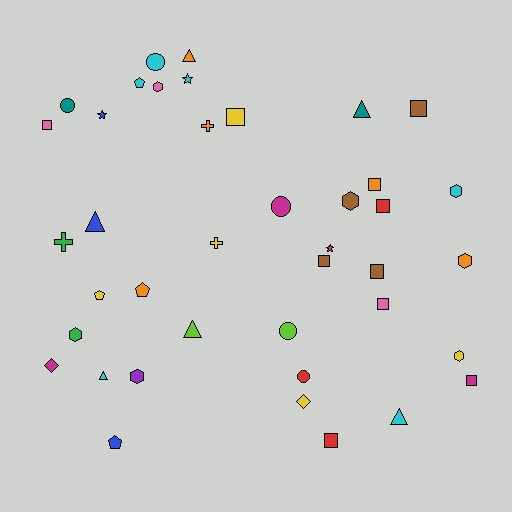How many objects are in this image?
There are 40 objects.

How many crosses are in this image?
There are 3 crosses.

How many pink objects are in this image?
There are 3 pink objects.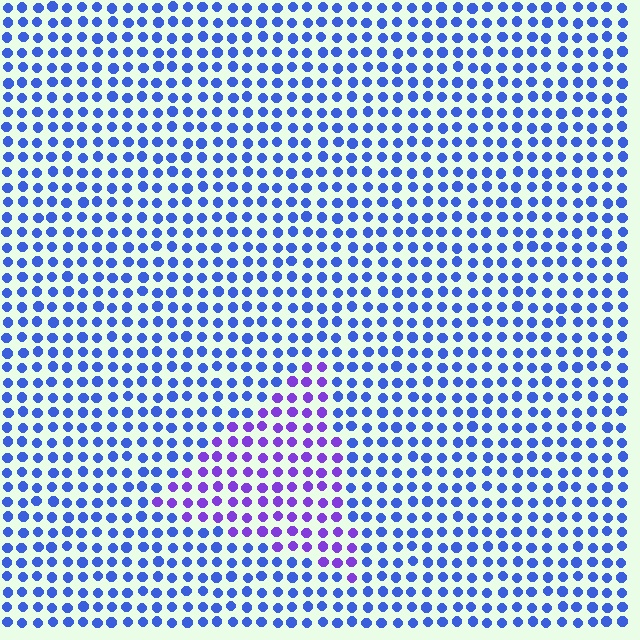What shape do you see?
I see a triangle.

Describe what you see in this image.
The image is filled with small blue elements in a uniform arrangement. A triangle-shaped region is visible where the elements are tinted to a slightly different hue, forming a subtle color boundary.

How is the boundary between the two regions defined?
The boundary is defined purely by a slight shift in hue (about 40 degrees). Spacing, size, and orientation are identical on both sides.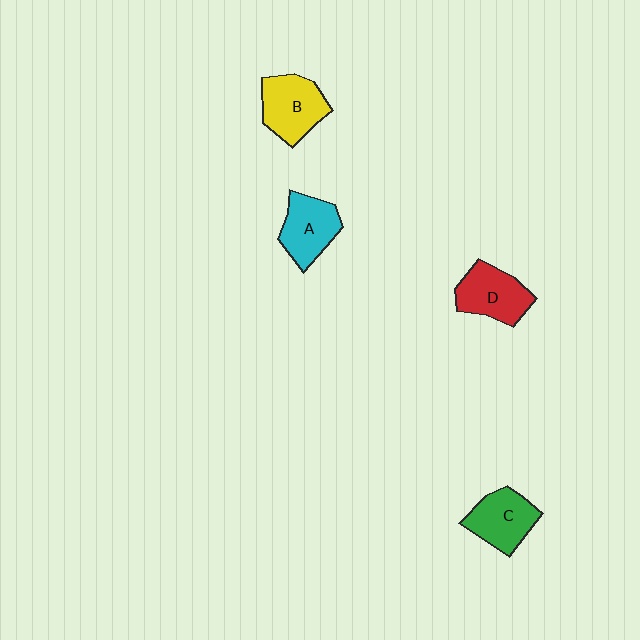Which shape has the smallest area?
Shape A (cyan).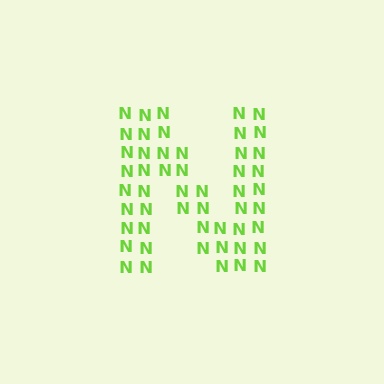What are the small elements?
The small elements are letter N's.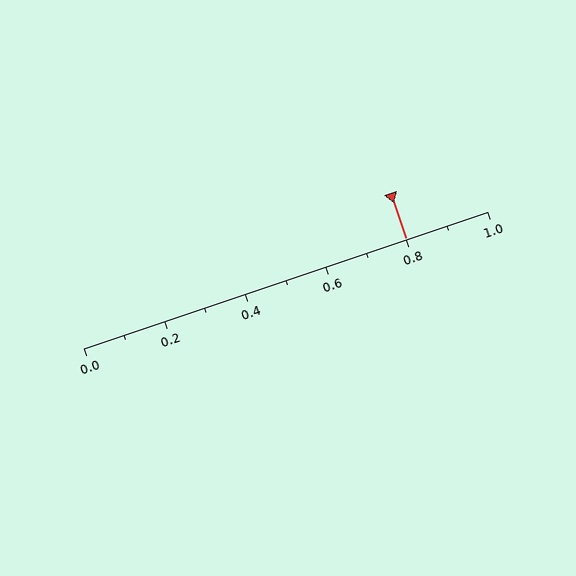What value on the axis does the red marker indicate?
The marker indicates approximately 0.8.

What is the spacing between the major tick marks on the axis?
The major ticks are spaced 0.2 apart.